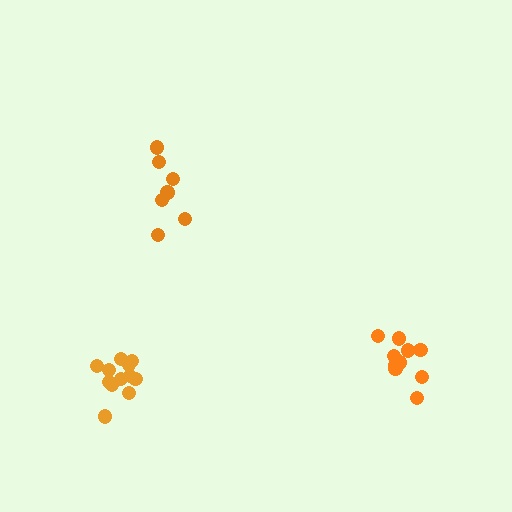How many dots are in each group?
Group 1: 7 dots, Group 2: 10 dots, Group 3: 12 dots (29 total).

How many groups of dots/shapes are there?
There are 3 groups.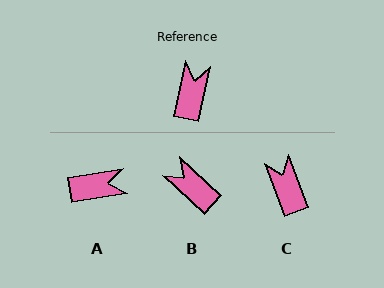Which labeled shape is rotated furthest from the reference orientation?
A, about 69 degrees away.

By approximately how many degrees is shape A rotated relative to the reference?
Approximately 69 degrees clockwise.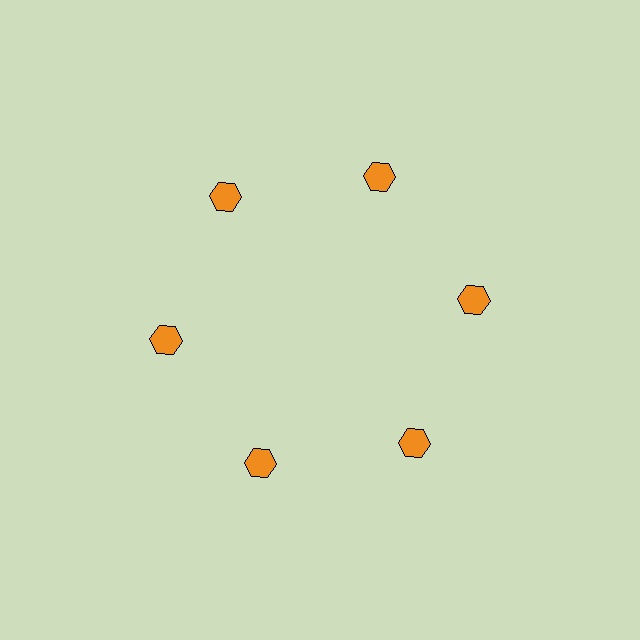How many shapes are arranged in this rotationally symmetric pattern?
There are 6 shapes, arranged in 6 groups of 1.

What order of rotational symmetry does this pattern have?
This pattern has 6-fold rotational symmetry.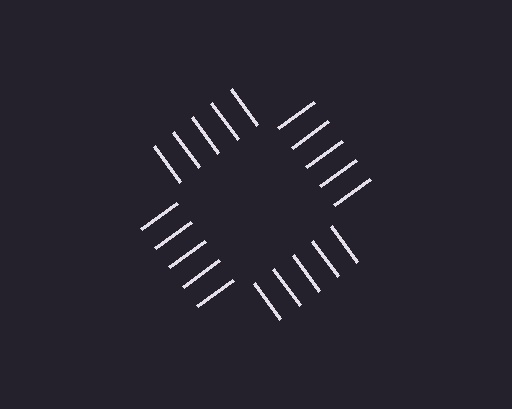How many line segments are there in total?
20 — 5 along each of the 4 edges.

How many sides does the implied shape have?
4 sides — the line-ends trace a square.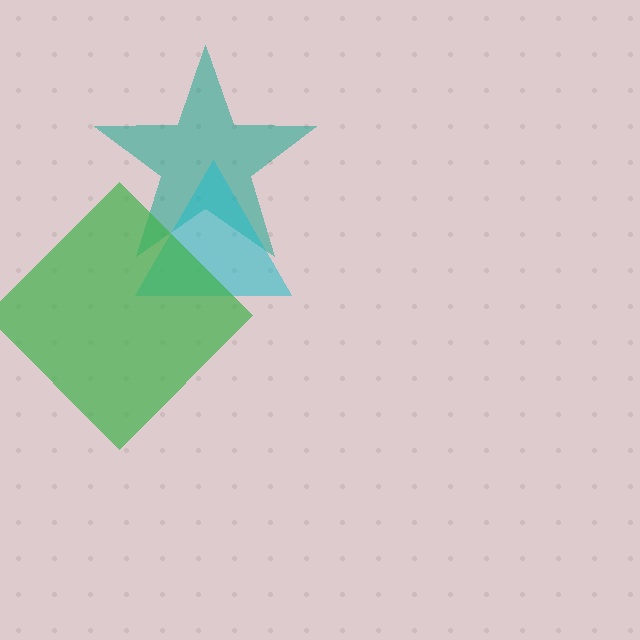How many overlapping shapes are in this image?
There are 3 overlapping shapes in the image.